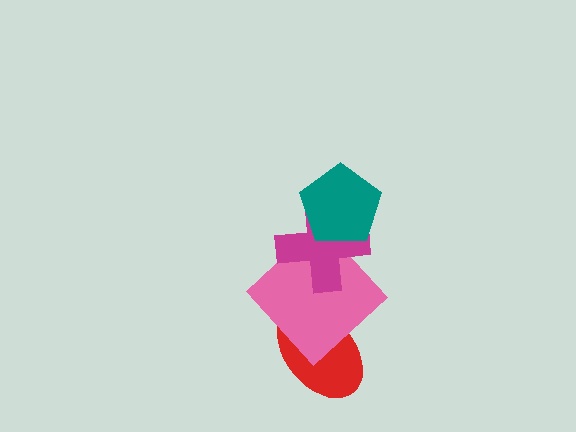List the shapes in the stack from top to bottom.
From top to bottom: the teal pentagon, the magenta cross, the pink diamond, the red ellipse.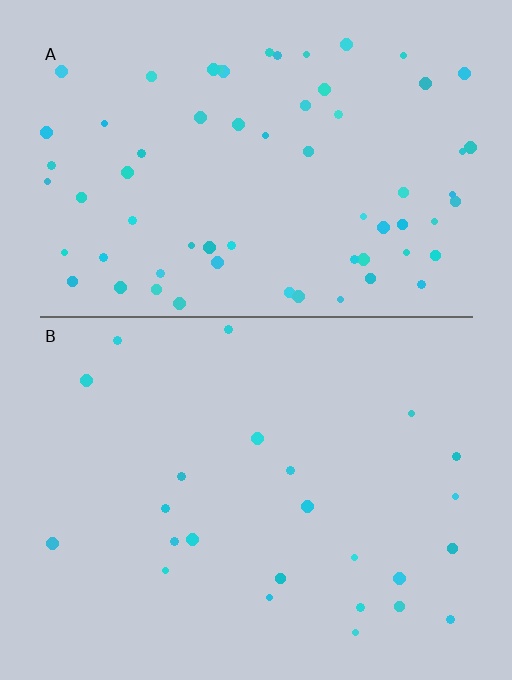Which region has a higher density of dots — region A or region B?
A (the top).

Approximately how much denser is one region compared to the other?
Approximately 2.7× — region A over region B.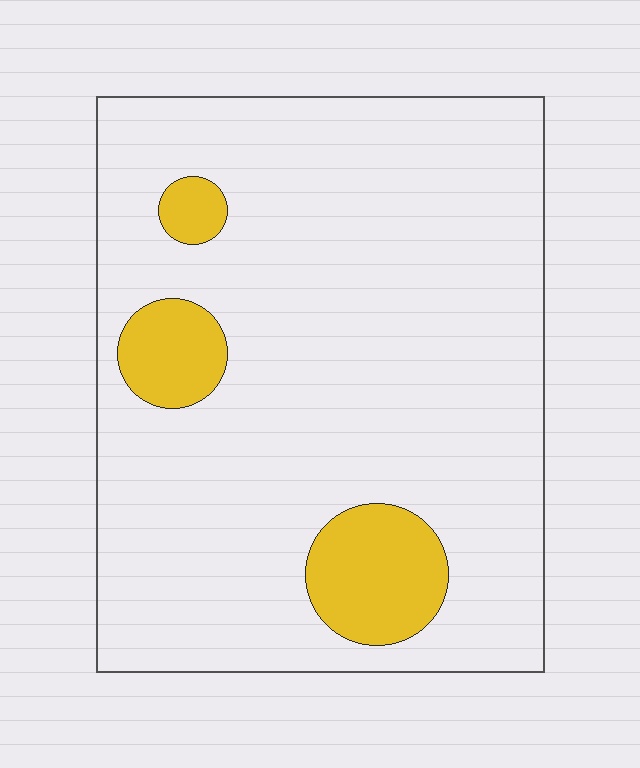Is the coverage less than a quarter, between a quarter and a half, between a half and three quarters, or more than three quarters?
Less than a quarter.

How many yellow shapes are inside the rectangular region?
3.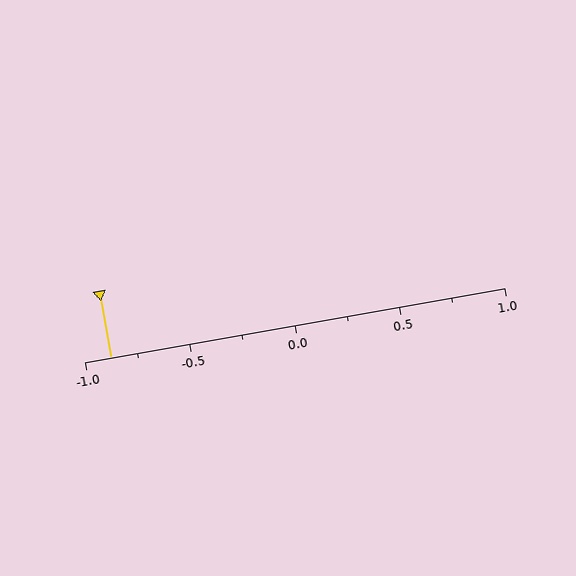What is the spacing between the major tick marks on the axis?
The major ticks are spaced 0.5 apart.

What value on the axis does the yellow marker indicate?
The marker indicates approximately -0.88.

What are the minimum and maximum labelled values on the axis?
The axis runs from -1.0 to 1.0.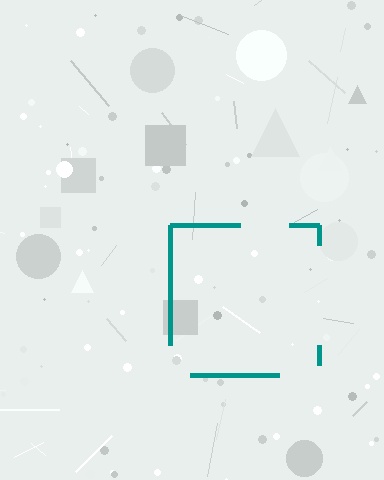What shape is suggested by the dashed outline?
The dashed outline suggests a square.